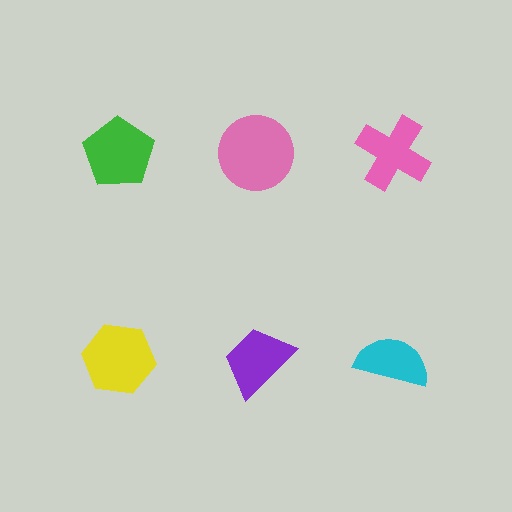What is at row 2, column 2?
A purple trapezoid.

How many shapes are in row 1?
3 shapes.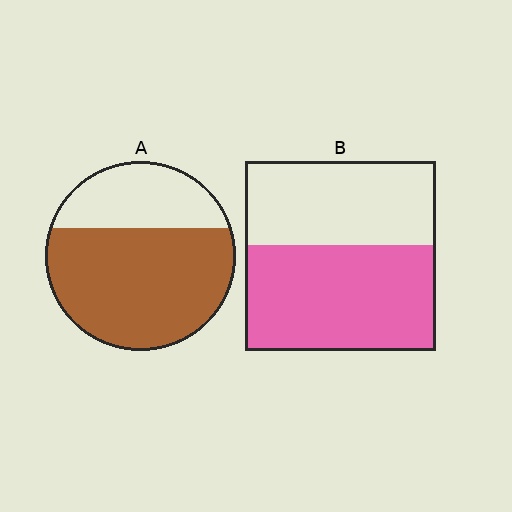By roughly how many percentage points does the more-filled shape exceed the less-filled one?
By roughly 15 percentage points (A over B).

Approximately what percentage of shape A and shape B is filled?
A is approximately 70% and B is approximately 55%.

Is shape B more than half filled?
Yes.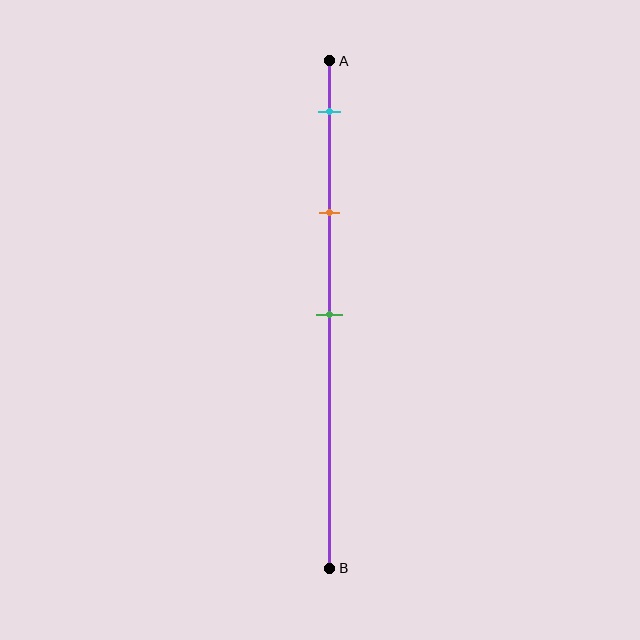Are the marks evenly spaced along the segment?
Yes, the marks are approximately evenly spaced.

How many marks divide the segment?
There are 3 marks dividing the segment.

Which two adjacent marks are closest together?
The cyan and orange marks are the closest adjacent pair.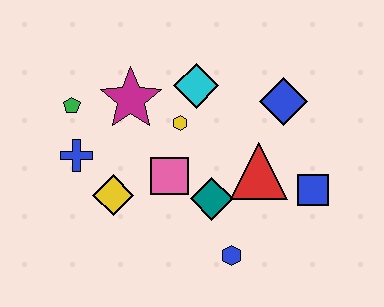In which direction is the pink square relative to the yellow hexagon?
The pink square is below the yellow hexagon.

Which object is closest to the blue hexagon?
The teal diamond is closest to the blue hexagon.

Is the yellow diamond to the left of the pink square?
Yes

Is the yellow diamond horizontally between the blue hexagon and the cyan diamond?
No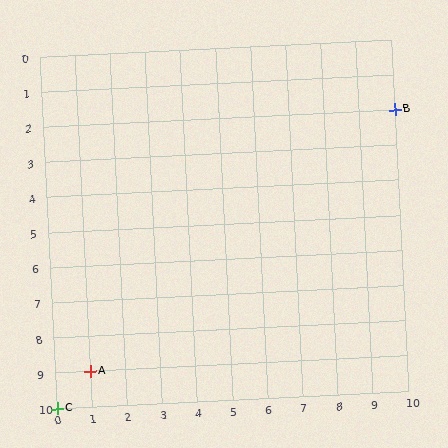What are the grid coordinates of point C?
Point C is at grid coordinates (0, 10).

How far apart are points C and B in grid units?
Points C and B are 10 columns and 8 rows apart (about 12.8 grid units diagonally).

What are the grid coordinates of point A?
Point A is at grid coordinates (1, 9).